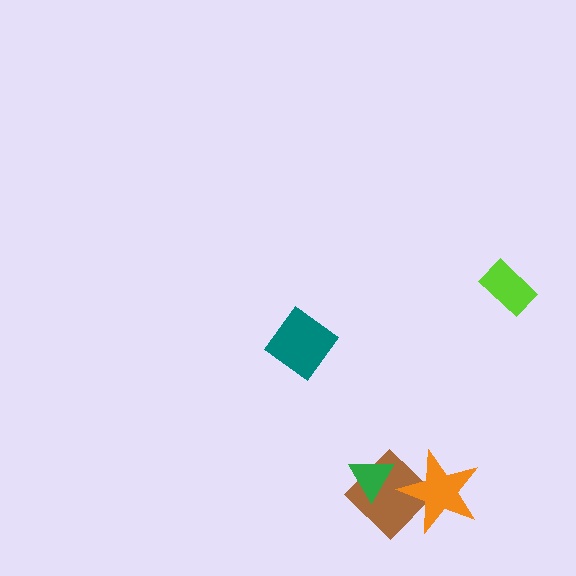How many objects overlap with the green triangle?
1 object overlaps with the green triangle.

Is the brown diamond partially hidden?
Yes, it is partially covered by another shape.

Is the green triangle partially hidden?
No, no other shape covers it.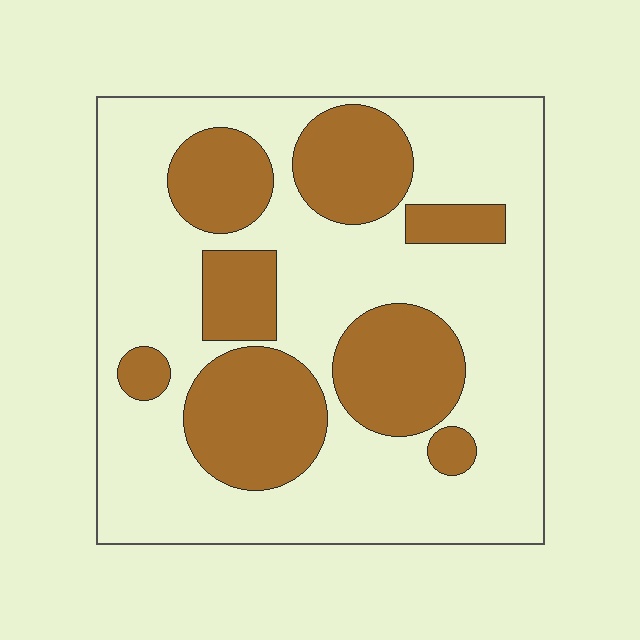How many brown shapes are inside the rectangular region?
8.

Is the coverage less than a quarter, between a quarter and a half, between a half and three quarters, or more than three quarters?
Between a quarter and a half.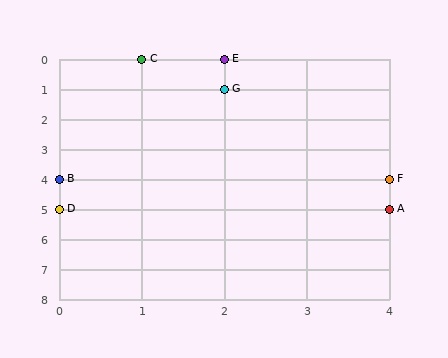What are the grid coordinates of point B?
Point B is at grid coordinates (0, 4).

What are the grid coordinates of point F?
Point F is at grid coordinates (4, 4).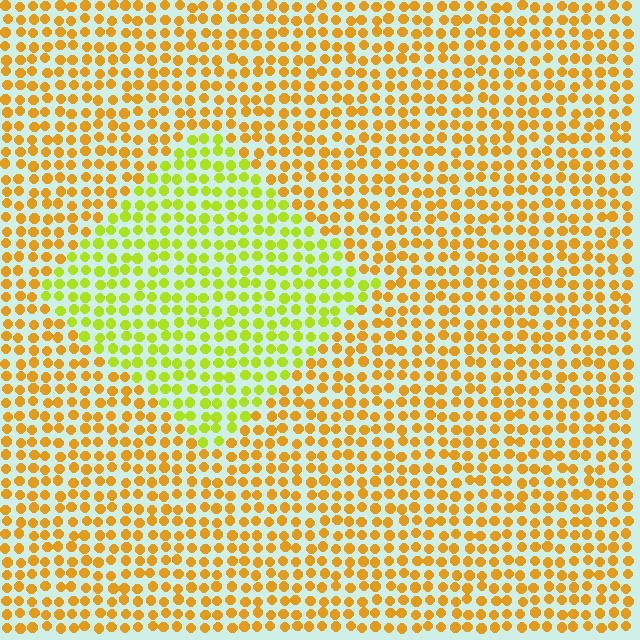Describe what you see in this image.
The image is filled with small orange elements in a uniform arrangement. A diamond-shaped region is visible where the elements are tinted to a slightly different hue, forming a subtle color boundary.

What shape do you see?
I see a diamond.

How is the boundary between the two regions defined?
The boundary is defined purely by a slight shift in hue (about 39 degrees). Spacing, size, and orientation are identical on both sides.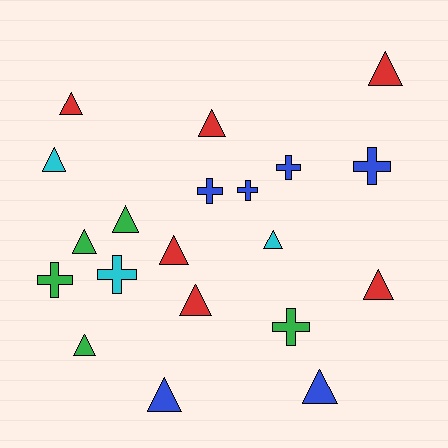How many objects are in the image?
There are 20 objects.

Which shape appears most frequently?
Triangle, with 13 objects.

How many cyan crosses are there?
There is 1 cyan cross.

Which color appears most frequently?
Blue, with 6 objects.